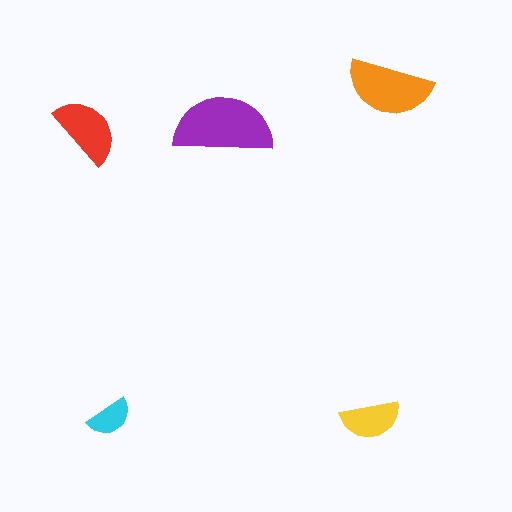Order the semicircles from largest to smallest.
the purple one, the orange one, the red one, the yellow one, the cyan one.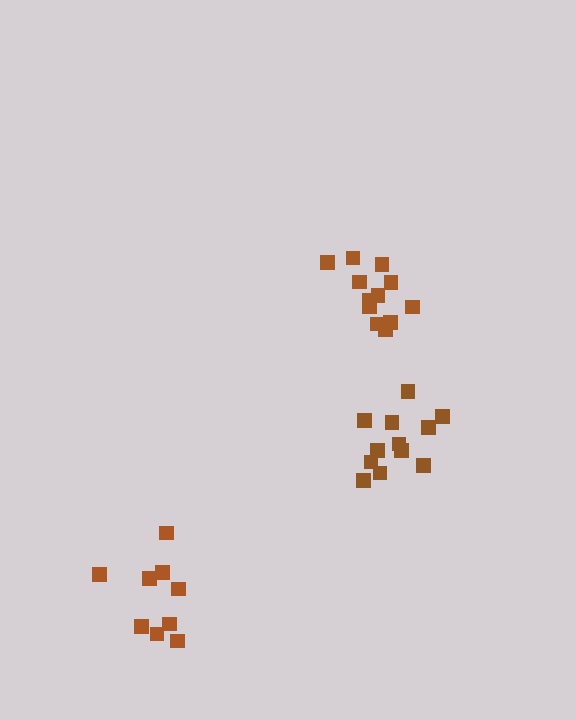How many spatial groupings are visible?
There are 3 spatial groupings.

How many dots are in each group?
Group 1: 9 dots, Group 2: 12 dots, Group 3: 12 dots (33 total).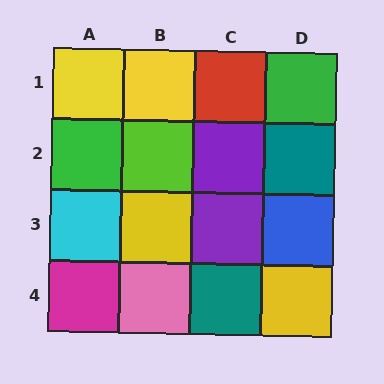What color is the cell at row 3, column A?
Cyan.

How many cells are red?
1 cell is red.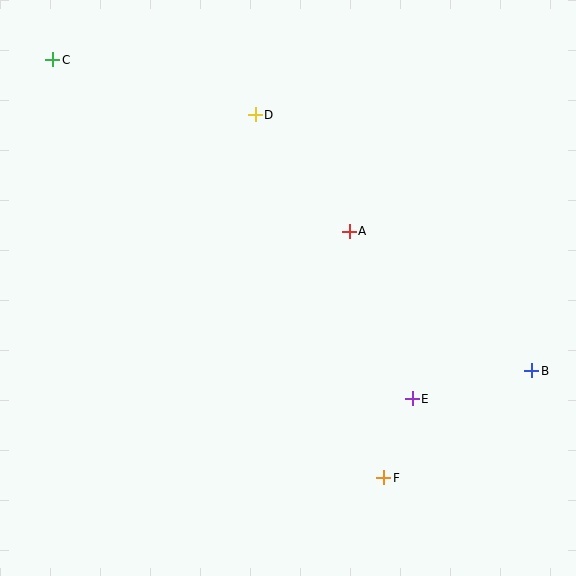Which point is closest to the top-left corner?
Point C is closest to the top-left corner.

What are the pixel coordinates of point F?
Point F is at (384, 478).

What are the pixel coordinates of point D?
Point D is at (255, 115).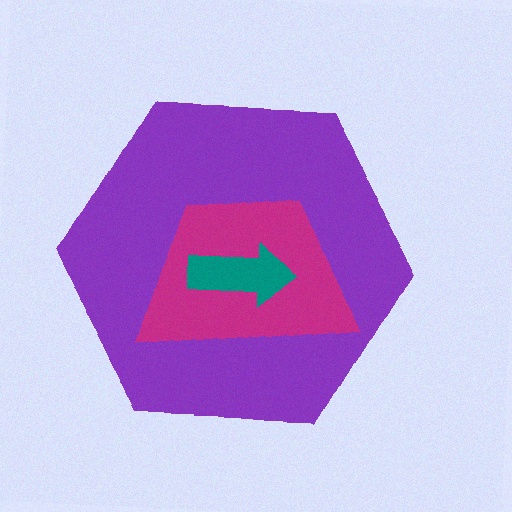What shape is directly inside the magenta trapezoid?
The teal arrow.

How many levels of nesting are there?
3.